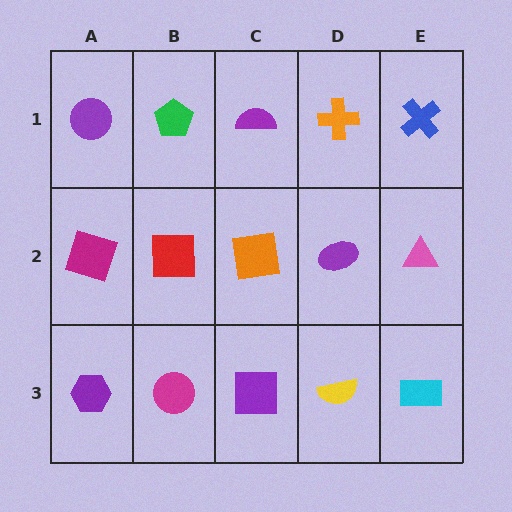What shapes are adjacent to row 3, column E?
A pink triangle (row 2, column E), a yellow semicircle (row 3, column D).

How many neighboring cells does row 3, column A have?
2.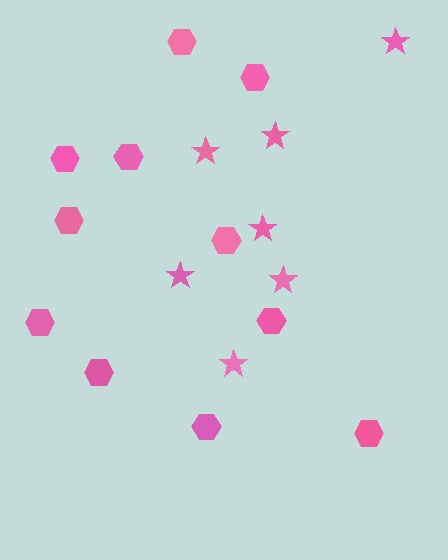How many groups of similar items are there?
There are 2 groups: one group of hexagons (11) and one group of stars (7).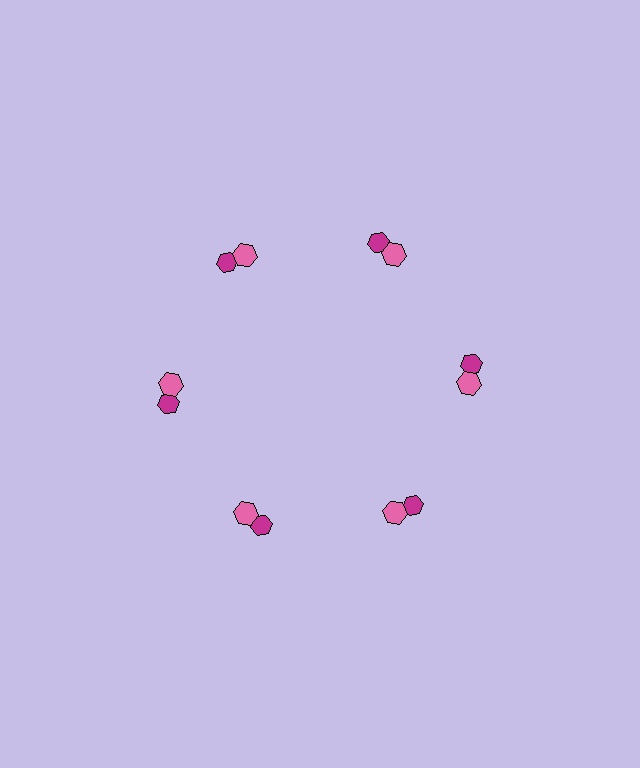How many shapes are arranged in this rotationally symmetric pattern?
There are 12 shapes, arranged in 6 groups of 2.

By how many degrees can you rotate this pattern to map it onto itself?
The pattern maps onto itself every 60 degrees of rotation.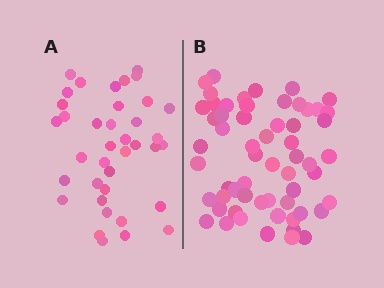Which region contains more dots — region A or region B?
Region B (the right region) has more dots.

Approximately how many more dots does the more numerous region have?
Region B has approximately 20 more dots than region A.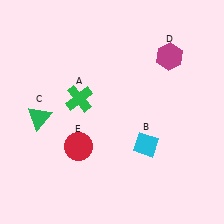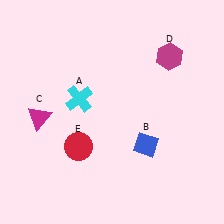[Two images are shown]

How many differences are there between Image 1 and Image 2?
There are 3 differences between the two images.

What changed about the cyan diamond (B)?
In Image 1, B is cyan. In Image 2, it changed to blue.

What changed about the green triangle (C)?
In Image 1, C is green. In Image 2, it changed to magenta.